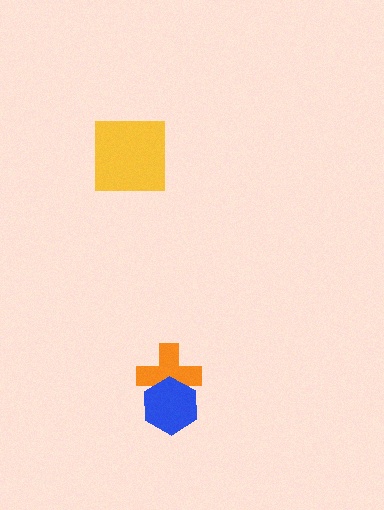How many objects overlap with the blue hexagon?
1 object overlaps with the blue hexagon.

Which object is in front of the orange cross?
The blue hexagon is in front of the orange cross.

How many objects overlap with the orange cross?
1 object overlaps with the orange cross.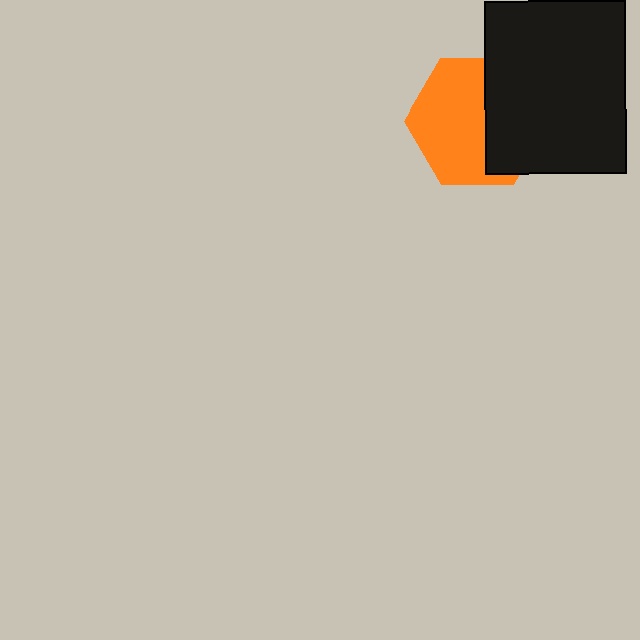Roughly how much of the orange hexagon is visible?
About half of it is visible (roughly 59%).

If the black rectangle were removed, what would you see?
You would see the complete orange hexagon.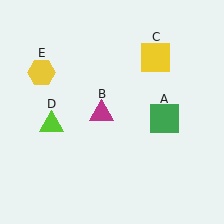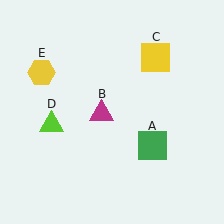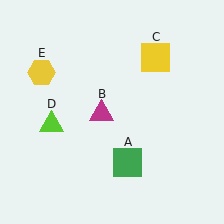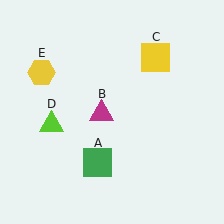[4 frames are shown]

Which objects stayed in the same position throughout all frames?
Magenta triangle (object B) and yellow square (object C) and lime triangle (object D) and yellow hexagon (object E) remained stationary.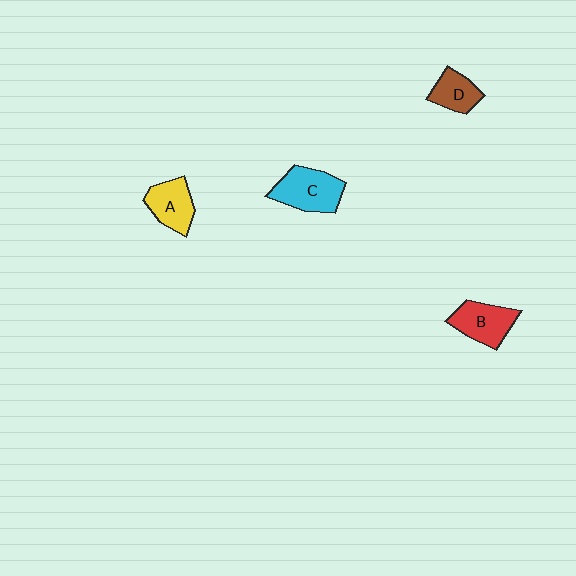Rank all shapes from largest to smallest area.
From largest to smallest: C (cyan), B (red), A (yellow), D (brown).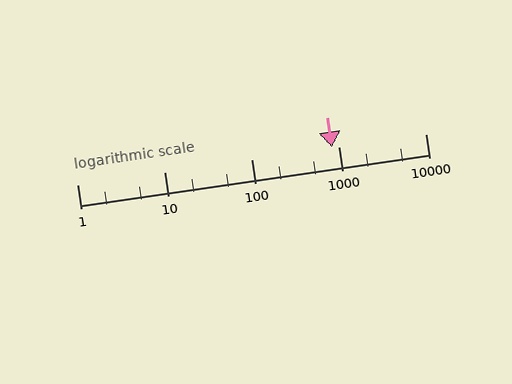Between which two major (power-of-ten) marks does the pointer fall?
The pointer is between 100 and 1000.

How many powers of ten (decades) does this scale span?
The scale spans 4 decades, from 1 to 10000.